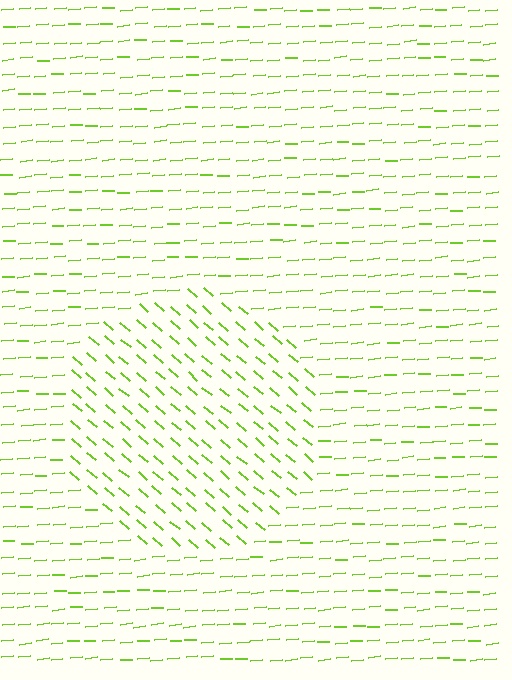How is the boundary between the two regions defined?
The boundary is defined purely by a change in line orientation (approximately 45 degrees difference). All lines are the same color and thickness.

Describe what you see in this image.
The image is filled with small lime line segments. A circle region in the image has lines oriented differently from the surrounding lines, creating a visible texture boundary.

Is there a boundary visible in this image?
Yes, there is a texture boundary formed by a change in line orientation.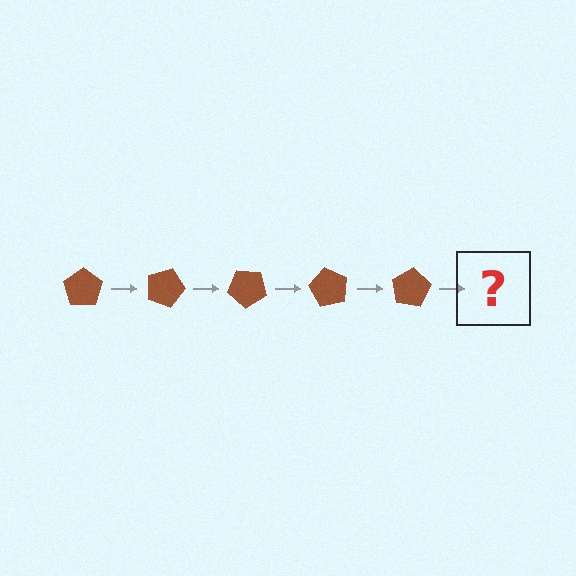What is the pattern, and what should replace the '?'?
The pattern is that the pentagon rotates 20 degrees each step. The '?' should be a brown pentagon rotated 100 degrees.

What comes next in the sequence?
The next element should be a brown pentagon rotated 100 degrees.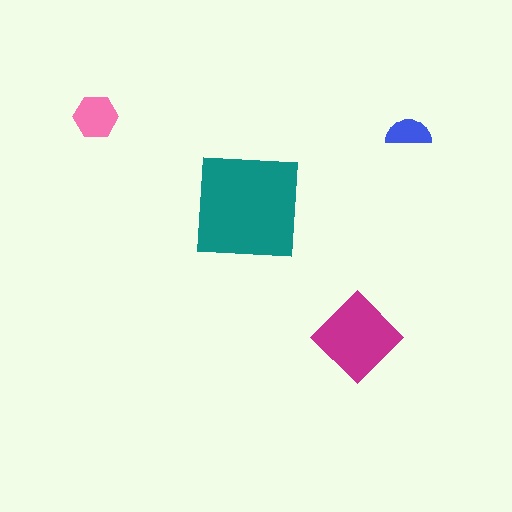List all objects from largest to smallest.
The teal square, the magenta diamond, the pink hexagon, the blue semicircle.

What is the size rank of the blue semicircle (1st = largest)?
4th.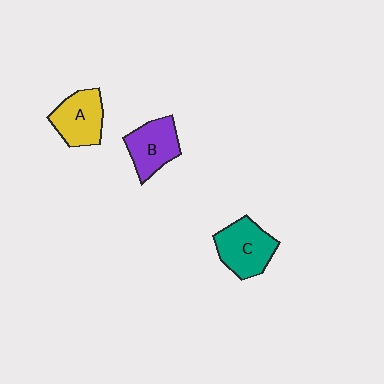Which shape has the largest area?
Shape C (teal).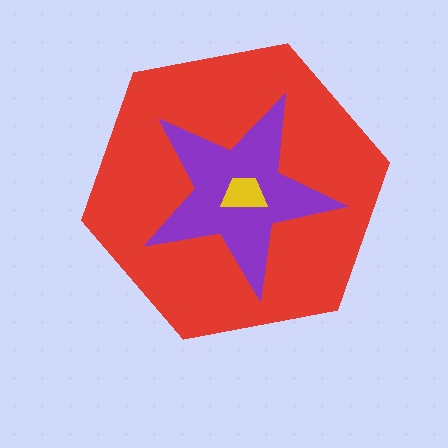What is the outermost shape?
The red hexagon.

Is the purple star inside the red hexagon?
Yes.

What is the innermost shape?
The yellow trapezoid.